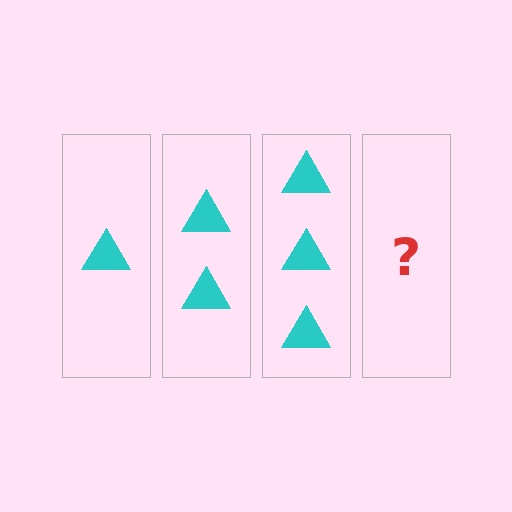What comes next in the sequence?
The next element should be 4 triangles.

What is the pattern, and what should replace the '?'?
The pattern is that each step adds one more triangle. The '?' should be 4 triangles.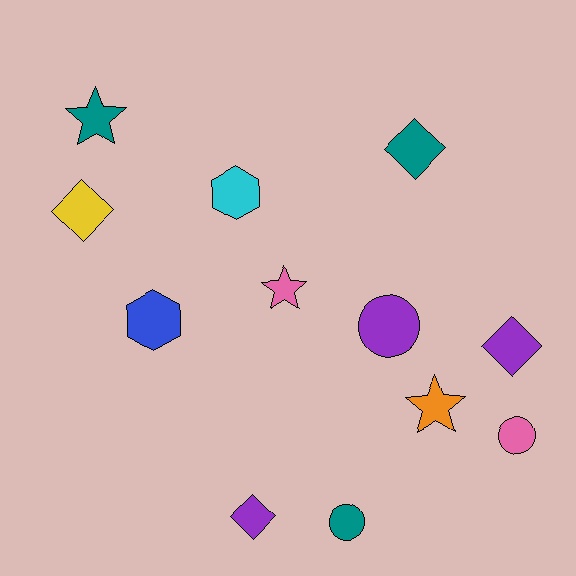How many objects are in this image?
There are 12 objects.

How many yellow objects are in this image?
There is 1 yellow object.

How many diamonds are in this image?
There are 4 diamonds.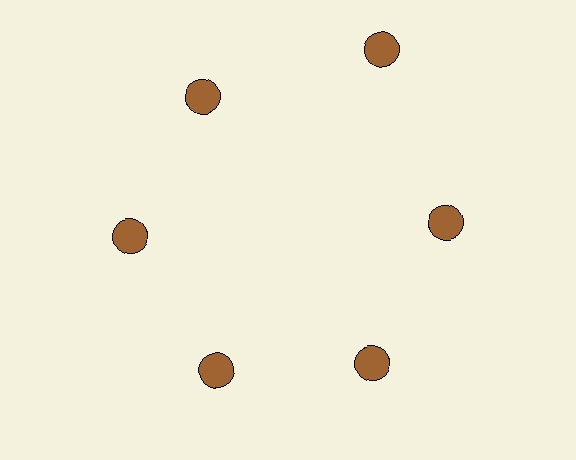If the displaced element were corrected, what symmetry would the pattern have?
It would have 6-fold rotational symmetry — the pattern would map onto itself every 60 degrees.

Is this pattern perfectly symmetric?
No. The 6 brown circles are arranged in a ring, but one element near the 1 o'clock position is pushed outward from the center, breaking the 6-fold rotational symmetry.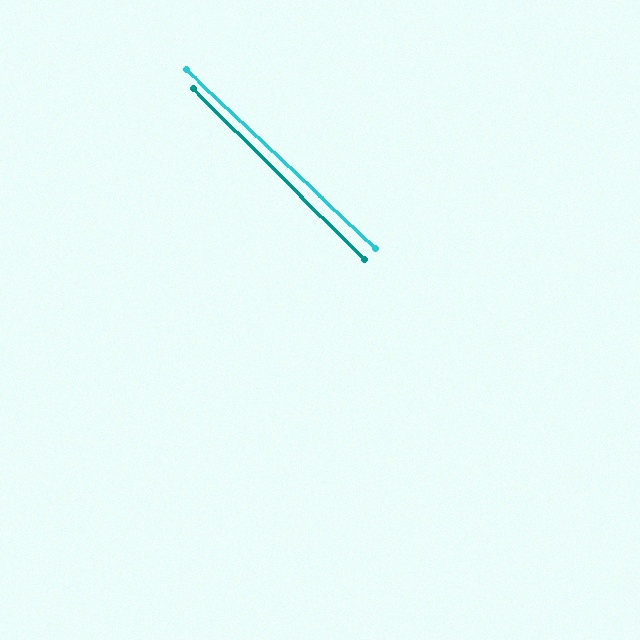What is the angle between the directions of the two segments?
Approximately 1 degree.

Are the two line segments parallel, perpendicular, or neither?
Parallel — their directions differ by only 1.4°.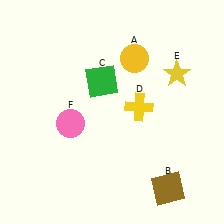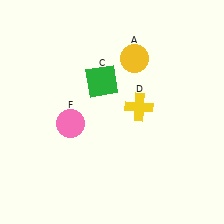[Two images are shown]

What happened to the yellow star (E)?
The yellow star (E) was removed in Image 2. It was in the top-right area of Image 1.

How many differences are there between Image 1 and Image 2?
There are 2 differences between the two images.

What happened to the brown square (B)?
The brown square (B) was removed in Image 2. It was in the bottom-right area of Image 1.